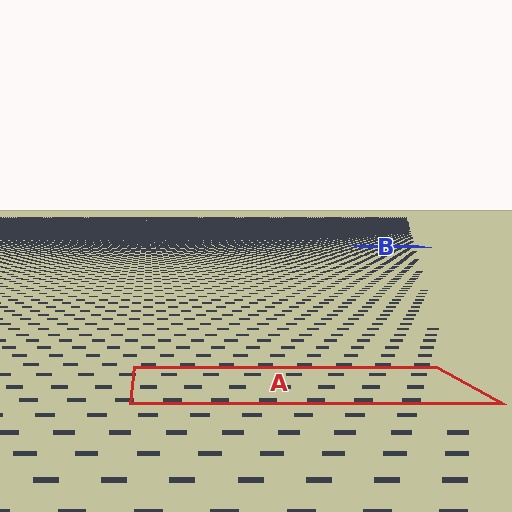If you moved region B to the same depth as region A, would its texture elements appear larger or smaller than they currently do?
They would appear larger. At a closer depth, the same texture elements are projected at a bigger on-screen size.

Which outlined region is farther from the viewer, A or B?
Region B is farther from the viewer — the texture elements inside it appear smaller and more densely packed.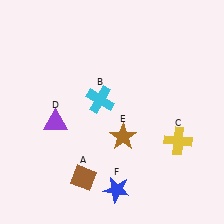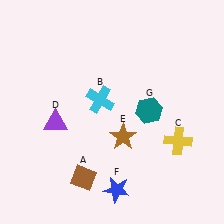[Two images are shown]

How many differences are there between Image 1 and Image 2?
There is 1 difference between the two images.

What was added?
A teal hexagon (G) was added in Image 2.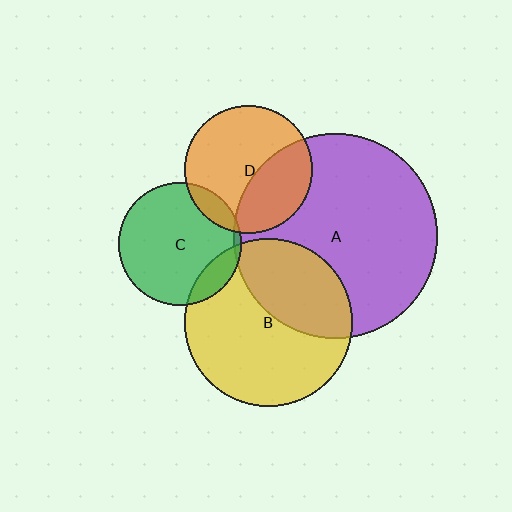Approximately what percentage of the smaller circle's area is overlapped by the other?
Approximately 35%.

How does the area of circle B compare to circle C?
Approximately 1.9 times.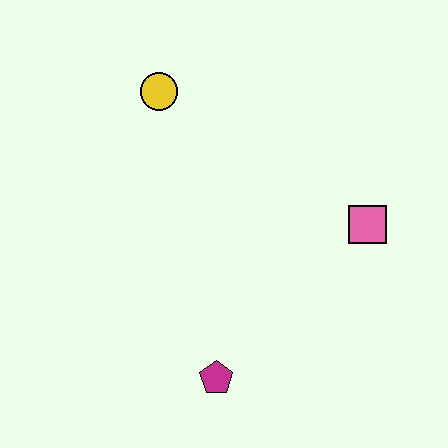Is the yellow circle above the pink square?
Yes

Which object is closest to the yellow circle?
The pink square is closest to the yellow circle.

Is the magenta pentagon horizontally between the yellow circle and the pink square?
Yes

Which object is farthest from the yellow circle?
The magenta pentagon is farthest from the yellow circle.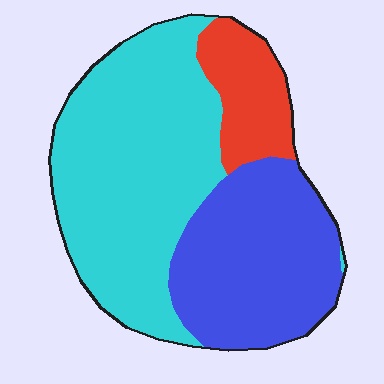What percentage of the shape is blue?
Blue covers around 35% of the shape.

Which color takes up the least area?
Red, at roughly 15%.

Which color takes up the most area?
Cyan, at roughly 50%.